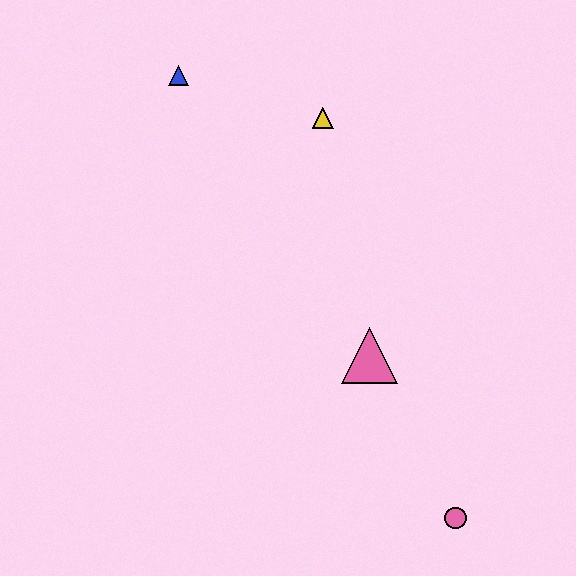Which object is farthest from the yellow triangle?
The pink circle is farthest from the yellow triangle.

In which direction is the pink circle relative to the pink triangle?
The pink circle is below the pink triangle.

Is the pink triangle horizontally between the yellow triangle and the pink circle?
Yes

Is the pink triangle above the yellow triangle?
No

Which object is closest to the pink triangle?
The pink circle is closest to the pink triangle.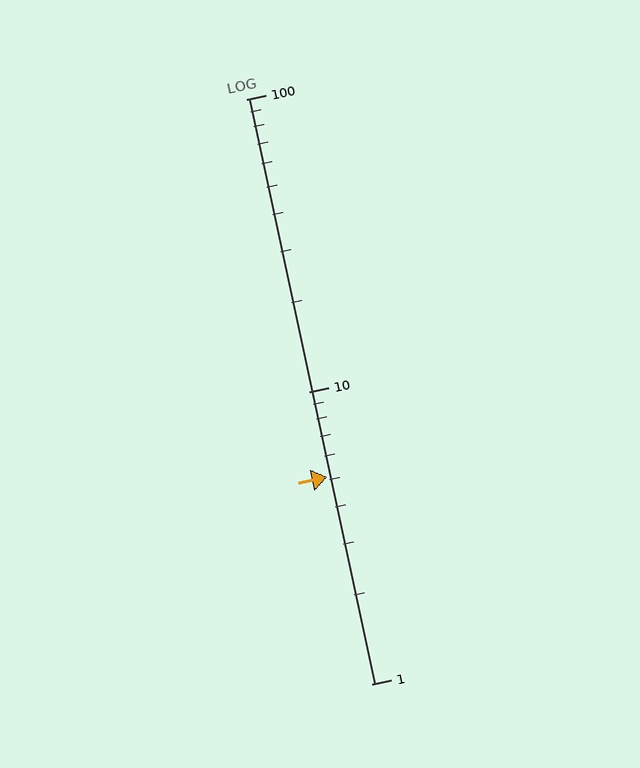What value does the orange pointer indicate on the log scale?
The pointer indicates approximately 5.1.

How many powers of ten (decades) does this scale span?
The scale spans 2 decades, from 1 to 100.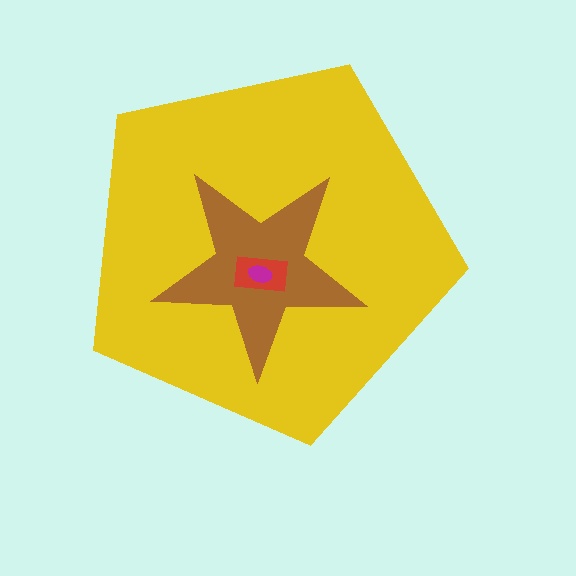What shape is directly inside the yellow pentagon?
The brown star.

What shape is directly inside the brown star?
The red rectangle.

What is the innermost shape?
The magenta ellipse.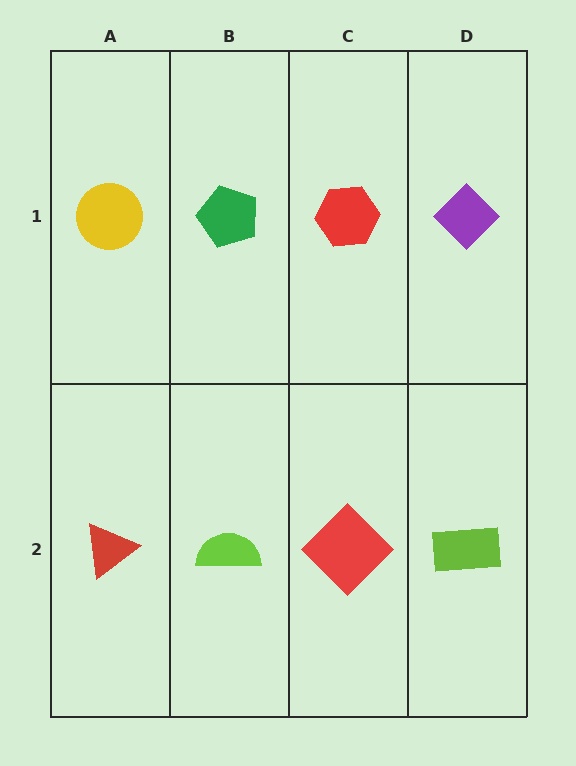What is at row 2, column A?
A red triangle.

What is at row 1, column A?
A yellow circle.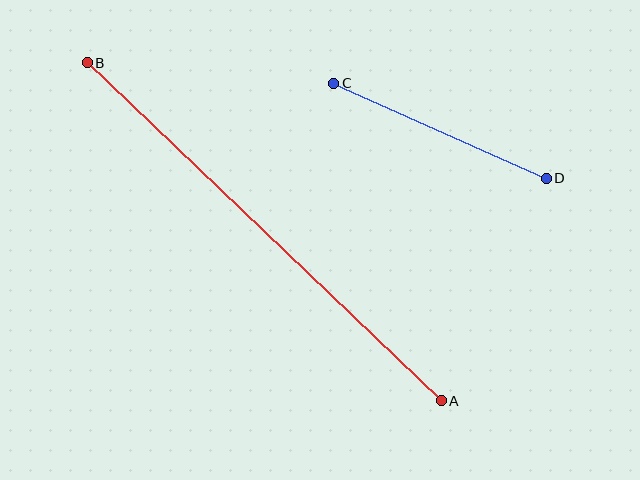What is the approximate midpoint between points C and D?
The midpoint is at approximately (440, 131) pixels.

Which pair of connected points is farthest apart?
Points A and B are farthest apart.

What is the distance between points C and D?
The distance is approximately 233 pixels.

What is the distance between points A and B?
The distance is approximately 489 pixels.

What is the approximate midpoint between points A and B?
The midpoint is at approximately (264, 232) pixels.